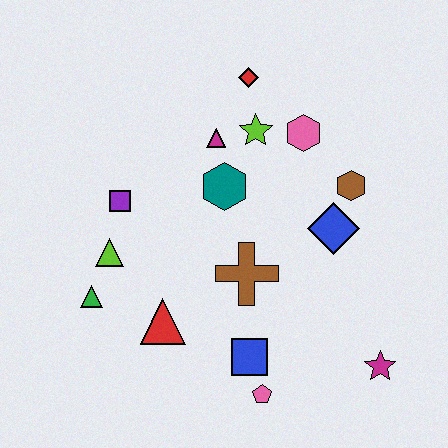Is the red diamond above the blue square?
Yes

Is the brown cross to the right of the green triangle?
Yes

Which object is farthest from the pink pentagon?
The red diamond is farthest from the pink pentagon.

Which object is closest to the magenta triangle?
The lime star is closest to the magenta triangle.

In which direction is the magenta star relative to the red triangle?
The magenta star is to the right of the red triangle.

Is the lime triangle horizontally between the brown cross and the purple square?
No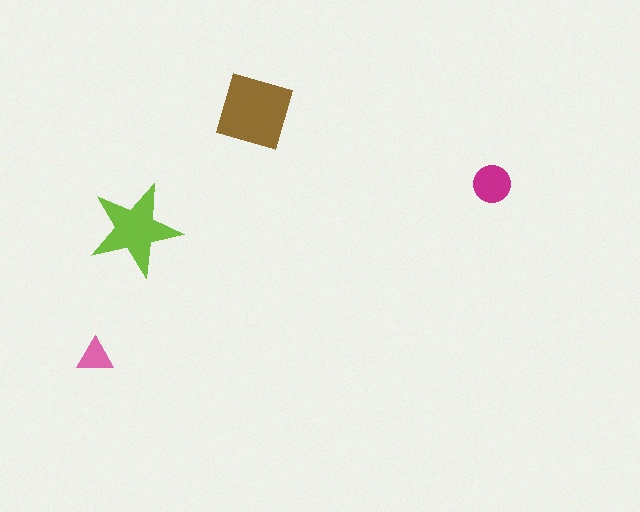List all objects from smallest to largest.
The pink triangle, the magenta circle, the lime star, the brown diamond.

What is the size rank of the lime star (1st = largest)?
2nd.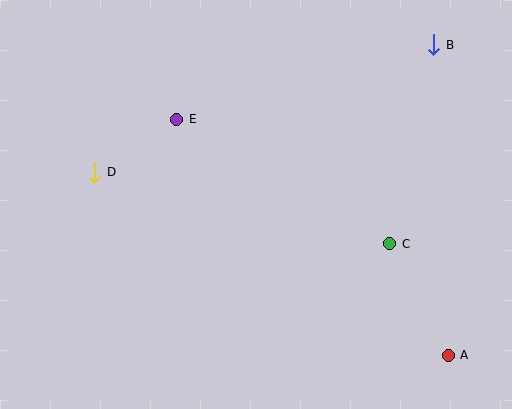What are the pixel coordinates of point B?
Point B is at (434, 45).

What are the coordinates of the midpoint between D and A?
The midpoint between D and A is at (272, 264).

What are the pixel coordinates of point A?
Point A is at (448, 355).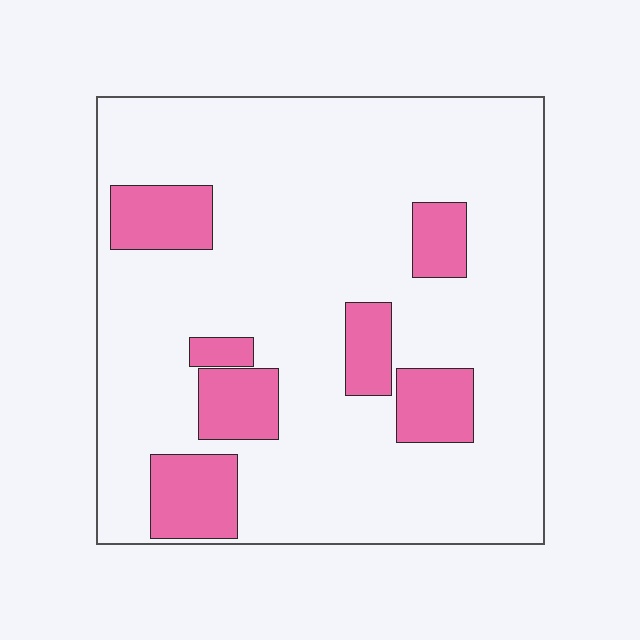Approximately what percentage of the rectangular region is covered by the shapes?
Approximately 20%.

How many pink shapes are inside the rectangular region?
7.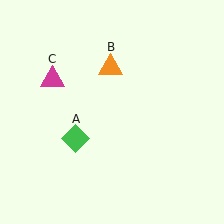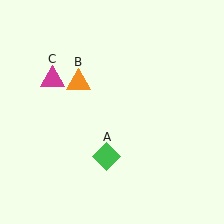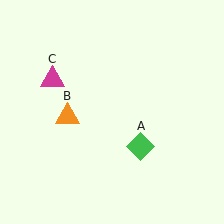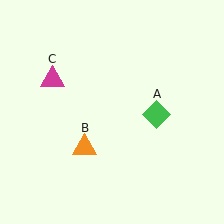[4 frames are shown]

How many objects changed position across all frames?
2 objects changed position: green diamond (object A), orange triangle (object B).